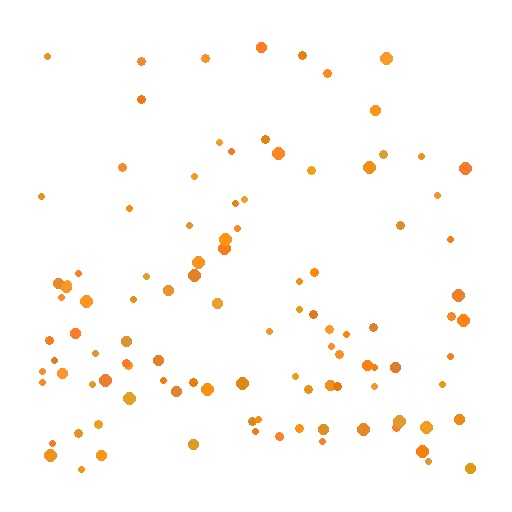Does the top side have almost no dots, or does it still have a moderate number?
Still a moderate number, just noticeably fewer than the bottom.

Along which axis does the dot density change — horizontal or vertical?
Vertical.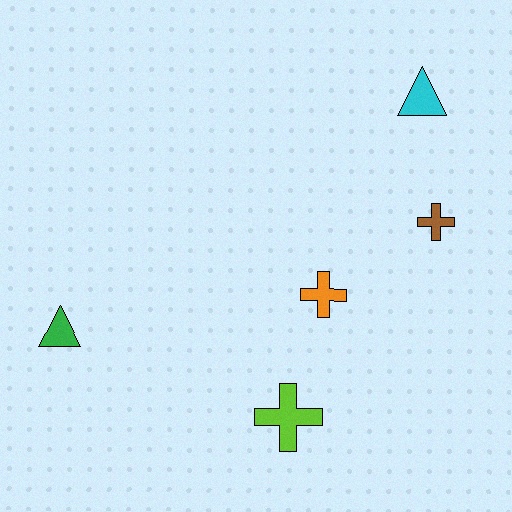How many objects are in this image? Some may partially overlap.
There are 5 objects.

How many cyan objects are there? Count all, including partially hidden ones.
There is 1 cyan object.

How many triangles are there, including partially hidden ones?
There are 2 triangles.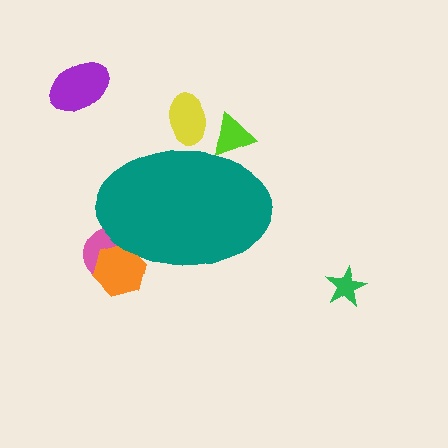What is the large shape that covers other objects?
A teal ellipse.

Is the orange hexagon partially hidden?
Yes, the orange hexagon is partially hidden behind the teal ellipse.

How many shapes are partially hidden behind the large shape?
4 shapes are partially hidden.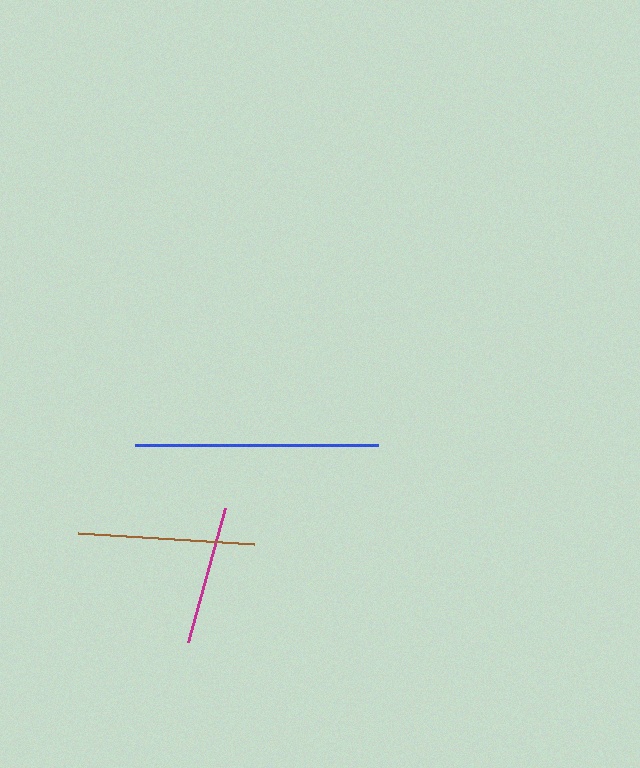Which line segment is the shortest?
The magenta line is the shortest at approximately 139 pixels.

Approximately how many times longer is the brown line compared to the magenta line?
The brown line is approximately 1.3 times the length of the magenta line.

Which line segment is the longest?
The blue line is the longest at approximately 243 pixels.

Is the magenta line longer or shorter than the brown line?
The brown line is longer than the magenta line.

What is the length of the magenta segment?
The magenta segment is approximately 139 pixels long.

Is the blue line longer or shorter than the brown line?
The blue line is longer than the brown line.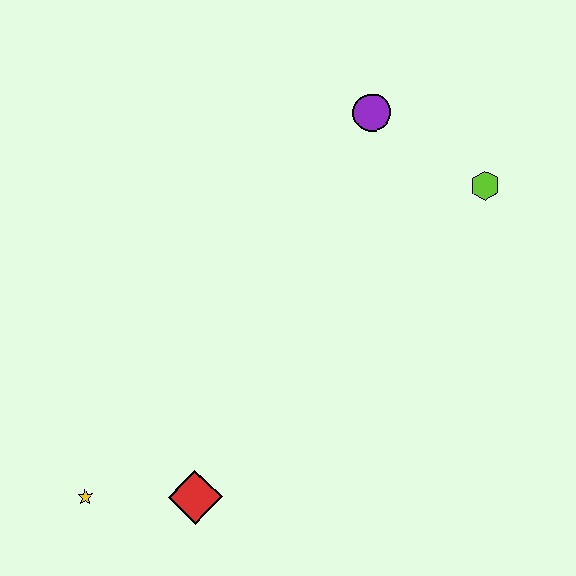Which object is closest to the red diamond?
The yellow star is closest to the red diamond.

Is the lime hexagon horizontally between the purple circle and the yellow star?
No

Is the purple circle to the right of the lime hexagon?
No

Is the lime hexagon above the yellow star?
Yes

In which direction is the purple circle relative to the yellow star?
The purple circle is above the yellow star.